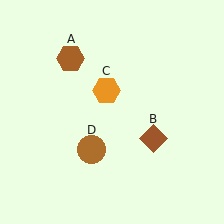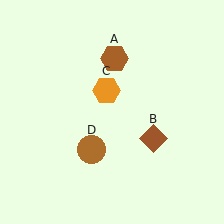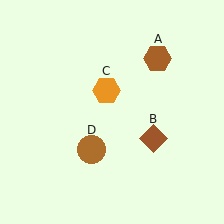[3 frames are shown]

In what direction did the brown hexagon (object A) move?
The brown hexagon (object A) moved right.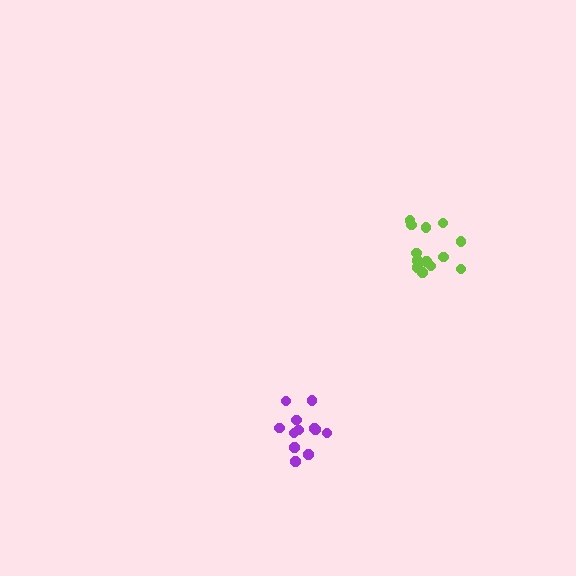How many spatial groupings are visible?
There are 2 spatial groupings.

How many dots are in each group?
Group 1: 13 dots, Group 2: 12 dots (25 total).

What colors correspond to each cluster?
The clusters are colored: lime, purple.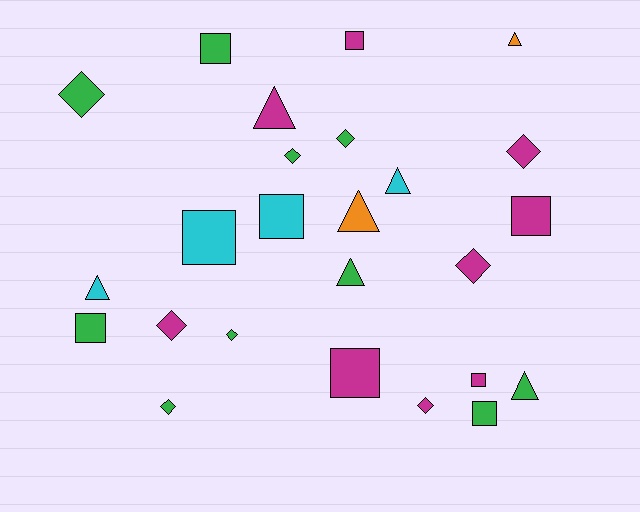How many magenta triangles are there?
There is 1 magenta triangle.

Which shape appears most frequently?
Square, with 9 objects.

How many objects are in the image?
There are 25 objects.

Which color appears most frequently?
Green, with 10 objects.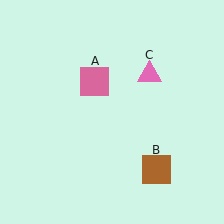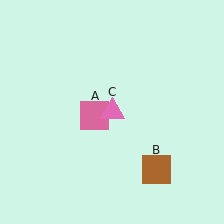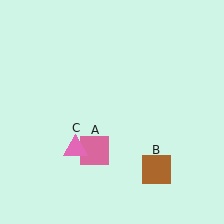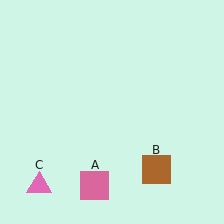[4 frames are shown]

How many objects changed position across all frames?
2 objects changed position: pink square (object A), pink triangle (object C).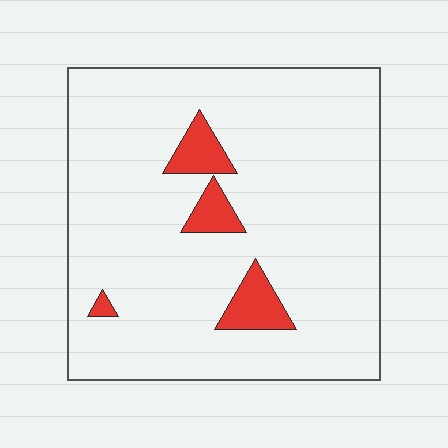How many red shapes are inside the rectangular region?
4.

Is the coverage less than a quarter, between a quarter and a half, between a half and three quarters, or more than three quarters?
Less than a quarter.